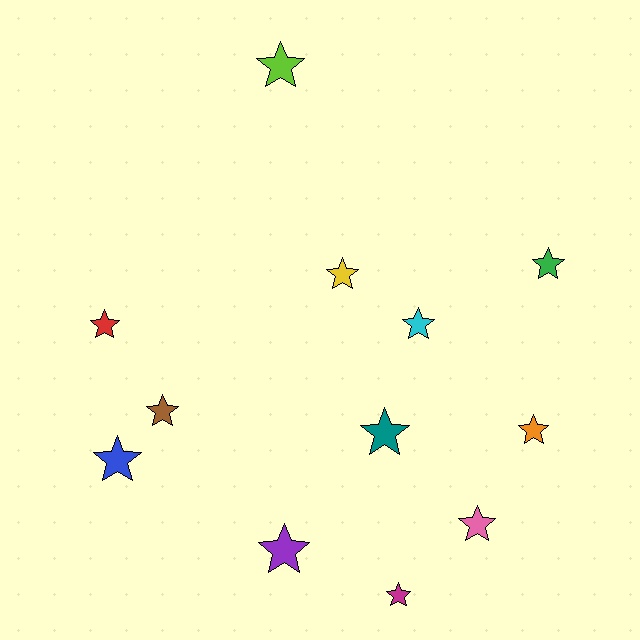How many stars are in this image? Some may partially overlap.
There are 12 stars.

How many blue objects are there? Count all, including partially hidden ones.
There is 1 blue object.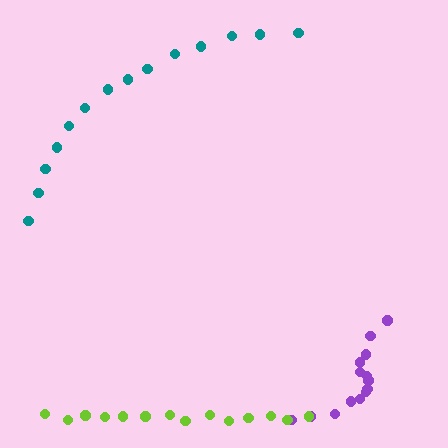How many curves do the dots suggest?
There are 3 distinct paths.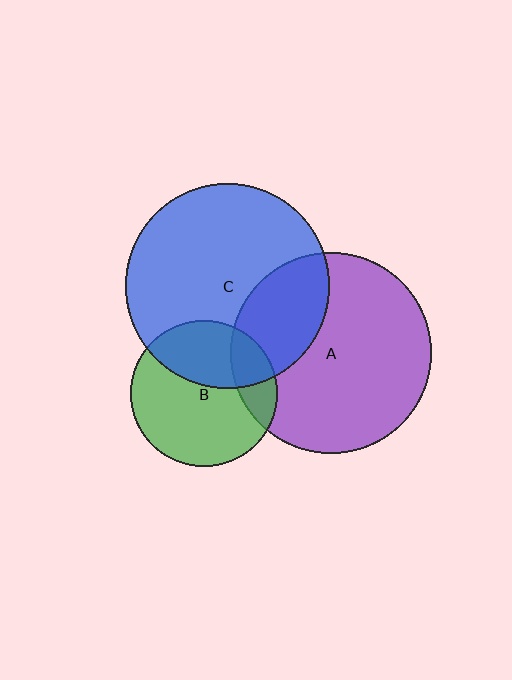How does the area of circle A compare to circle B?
Approximately 1.9 times.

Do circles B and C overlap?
Yes.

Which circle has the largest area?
Circle C (blue).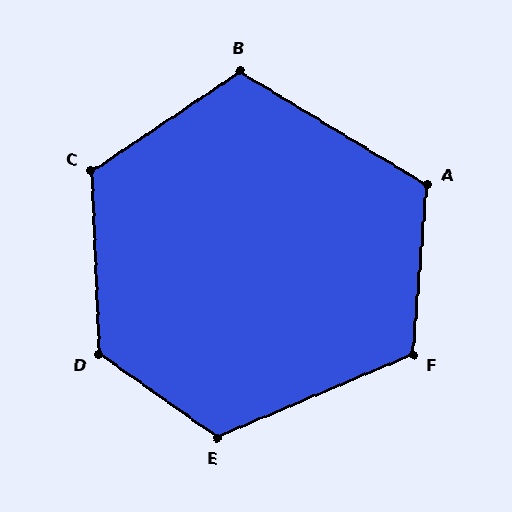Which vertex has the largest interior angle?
D, at approximately 127 degrees.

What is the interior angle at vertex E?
Approximately 122 degrees (obtuse).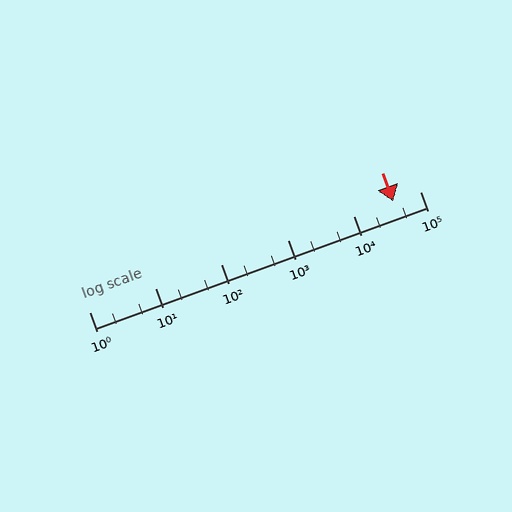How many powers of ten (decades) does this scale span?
The scale spans 5 decades, from 1 to 100000.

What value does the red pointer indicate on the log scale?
The pointer indicates approximately 40000.